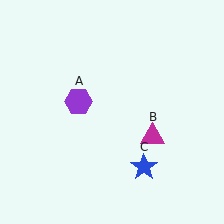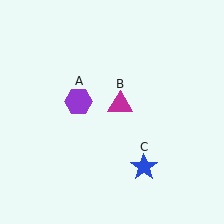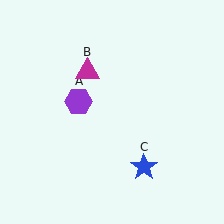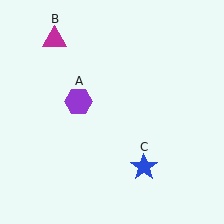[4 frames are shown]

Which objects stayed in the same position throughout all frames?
Purple hexagon (object A) and blue star (object C) remained stationary.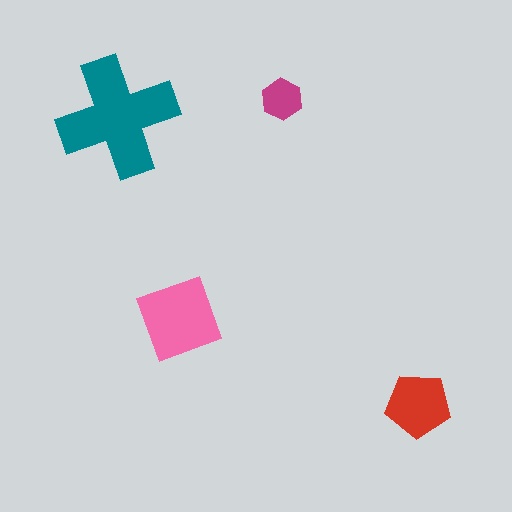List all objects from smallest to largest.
The magenta hexagon, the red pentagon, the pink square, the teal cross.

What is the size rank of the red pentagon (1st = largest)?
3rd.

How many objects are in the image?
There are 4 objects in the image.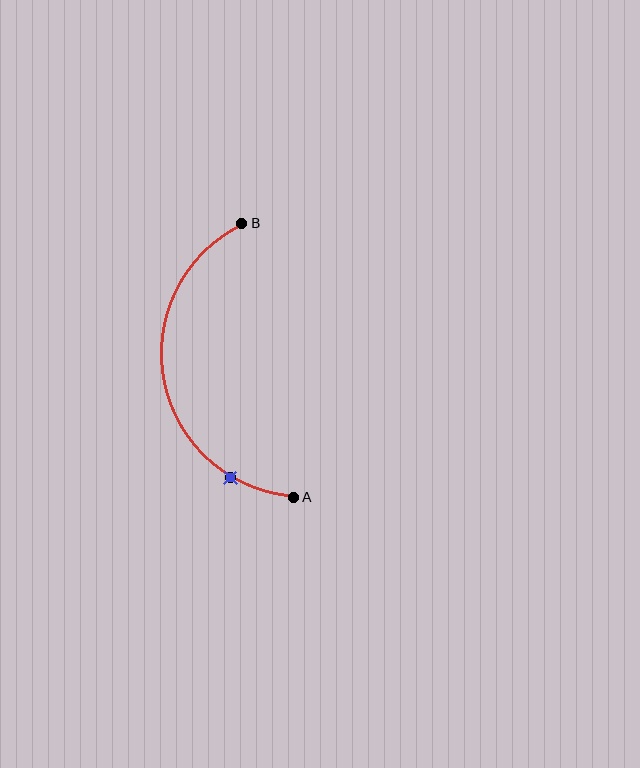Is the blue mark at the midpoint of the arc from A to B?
No. The blue mark lies on the arc but is closer to endpoint A. The arc midpoint would be at the point on the curve equidistant along the arc from both A and B.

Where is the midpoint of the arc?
The arc midpoint is the point on the curve farthest from the straight line joining A and B. It sits to the left of that line.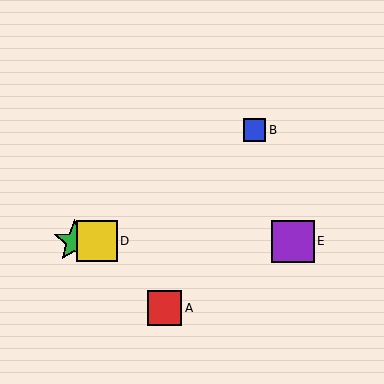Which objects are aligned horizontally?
Objects C, D, E are aligned horizontally.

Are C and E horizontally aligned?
Yes, both are at y≈241.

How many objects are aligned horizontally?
3 objects (C, D, E) are aligned horizontally.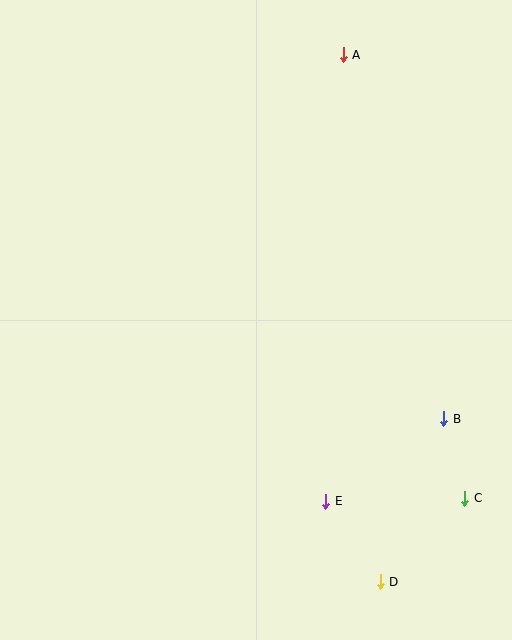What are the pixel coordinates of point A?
Point A is at (343, 55).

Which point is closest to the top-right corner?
Point A is closest to the top-right corner.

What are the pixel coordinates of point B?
Point B is at (444, 419).